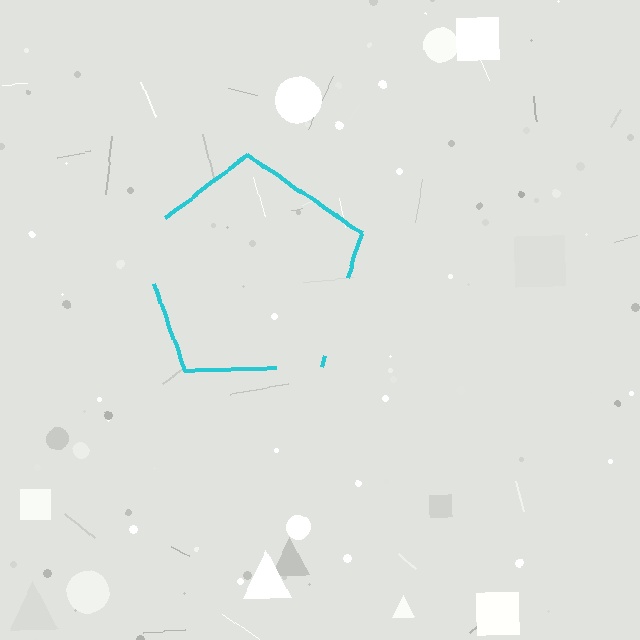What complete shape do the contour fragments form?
The contour fragments form a pentagon.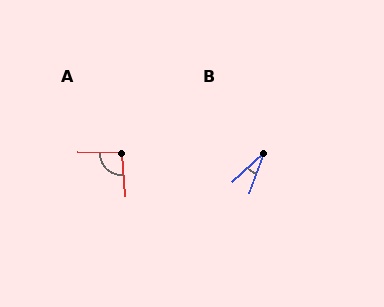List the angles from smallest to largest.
B (28°), A (95°).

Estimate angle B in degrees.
Approximately 28 degrees.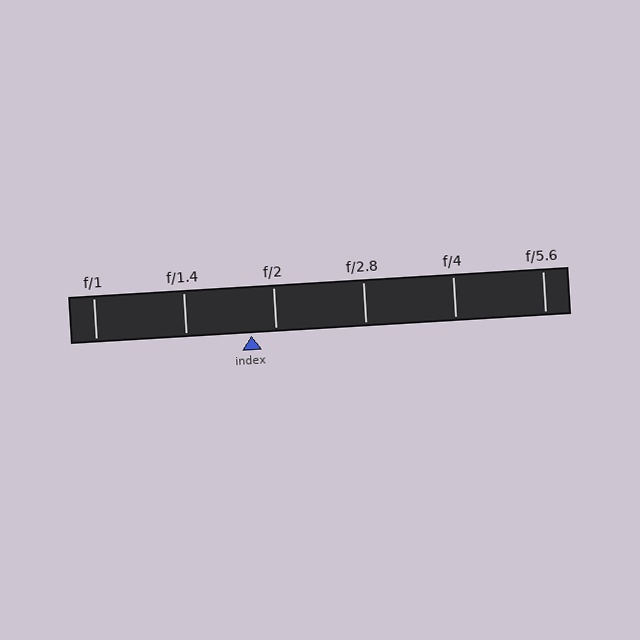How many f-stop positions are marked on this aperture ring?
There are 6 f-stop positions marked.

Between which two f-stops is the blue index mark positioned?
The index mark is between f/1.4 and f/2.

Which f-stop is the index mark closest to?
The index mark is closest to f/2.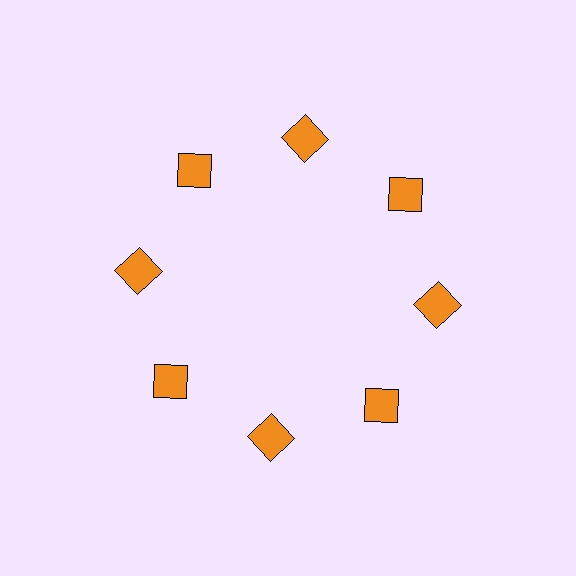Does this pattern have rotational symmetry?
Yes, this pattern has 8-fold rotational symmetry. It looks the same after rotating 45 degrees around the center.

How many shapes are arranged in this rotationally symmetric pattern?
There are 8 shapes, arranged in 8 groups of 1.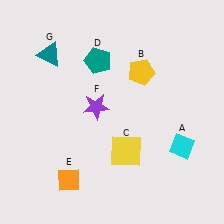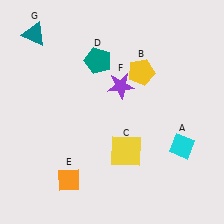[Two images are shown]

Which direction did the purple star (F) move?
The purple star (F) moved right.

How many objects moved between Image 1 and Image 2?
2 objects moved between the two images.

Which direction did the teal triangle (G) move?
The teal triangle (G) moved up.